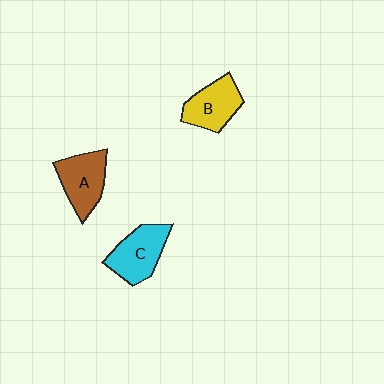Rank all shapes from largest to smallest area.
From largest to smallest: C (cyan), A (brown), B (yellow).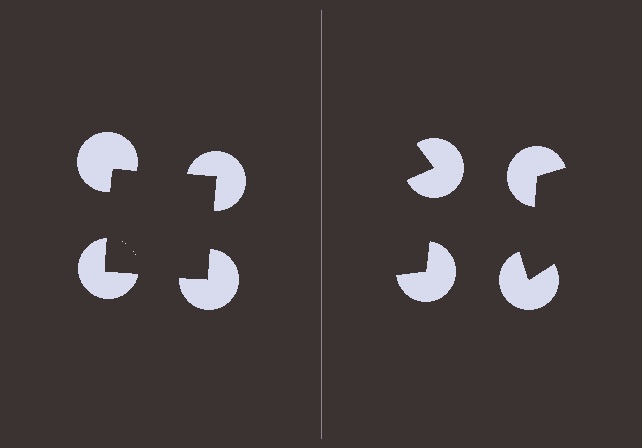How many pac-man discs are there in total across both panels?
8 — 4 on each side.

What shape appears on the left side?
An illusory square.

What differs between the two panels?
The pac-man discs are positioned identically on both sides; only the wedge orientations differ. On the left they align to a square; on the right they are misaligned.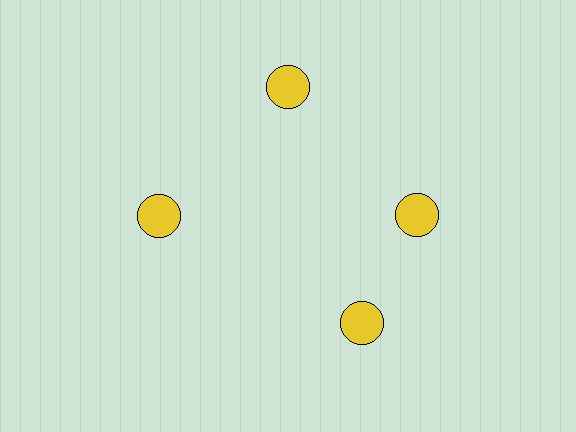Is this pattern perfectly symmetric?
No. The 4 yellow circles are arranged in a ring, but one element near the 6 o'clock position is rotated out of alignment along the ring, breaking the 4-fold rotational symmetry.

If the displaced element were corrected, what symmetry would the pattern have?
It would have 4-fold rotational symmetry — the pattern would map onto itself every 90 degrees.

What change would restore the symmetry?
The symmetry would be restored by rotating it back into even spacing with its neighbors so that all 4 circles sit at equal angles and equal distance from the center.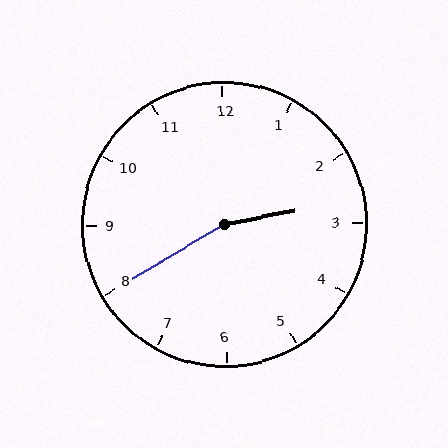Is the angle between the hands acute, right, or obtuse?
It is obtuse.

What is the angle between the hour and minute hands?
Approximately 160 degrees.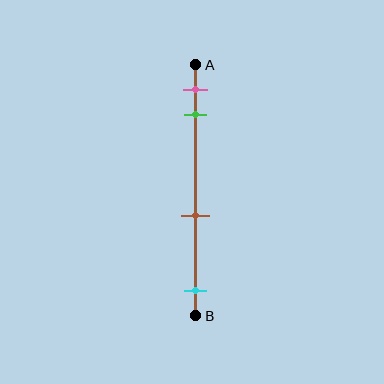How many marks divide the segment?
There are 4 marks dividing the segment.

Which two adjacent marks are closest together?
The pink and green marks are the closest adjacent pair.